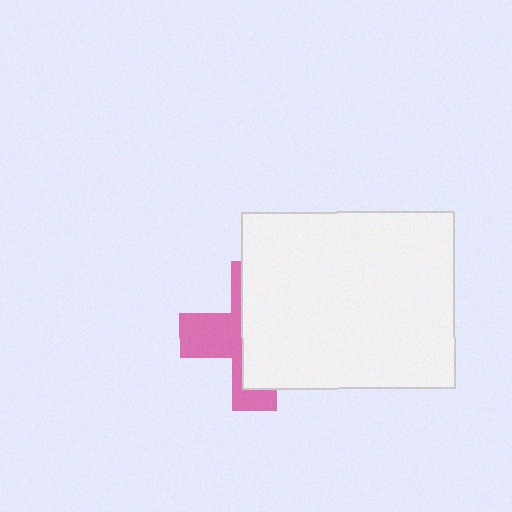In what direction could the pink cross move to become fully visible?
The pink cross could move left. That would shift it out from behind the white rectangle entirely.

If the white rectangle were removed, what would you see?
You would see the complete pink cross.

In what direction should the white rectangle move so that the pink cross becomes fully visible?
The white rectangle should move right. That is the shortest direction to clear the overlap and leave the pink cross fully visible.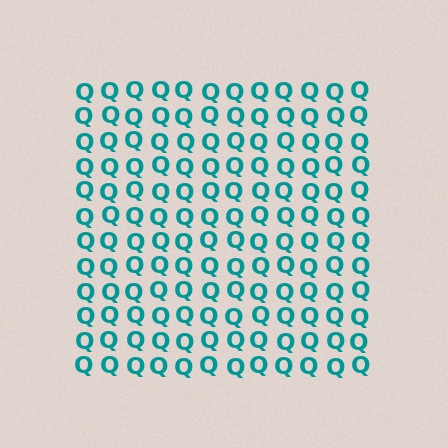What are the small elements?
The small elements are letter Q's.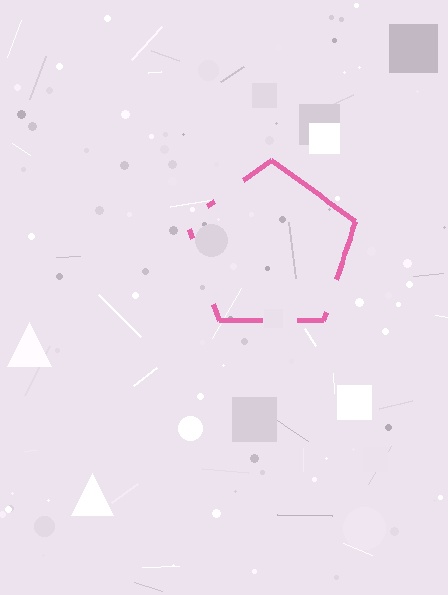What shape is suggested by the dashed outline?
The dashed outline suggests a pentagon.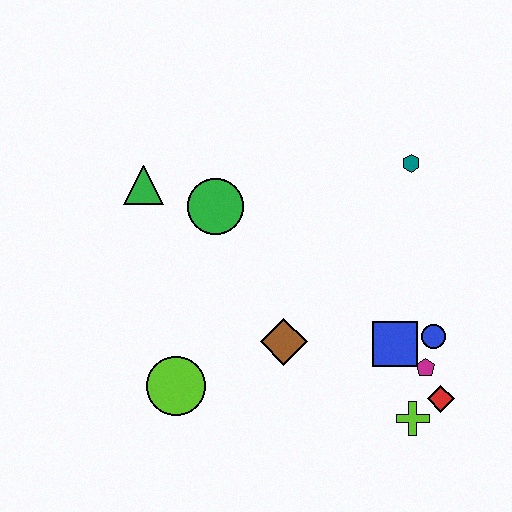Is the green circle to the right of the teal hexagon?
No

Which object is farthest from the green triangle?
The red diamond is farthest from the green triangle.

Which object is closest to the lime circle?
The brown diamond is closest to the lime circle.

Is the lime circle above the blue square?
No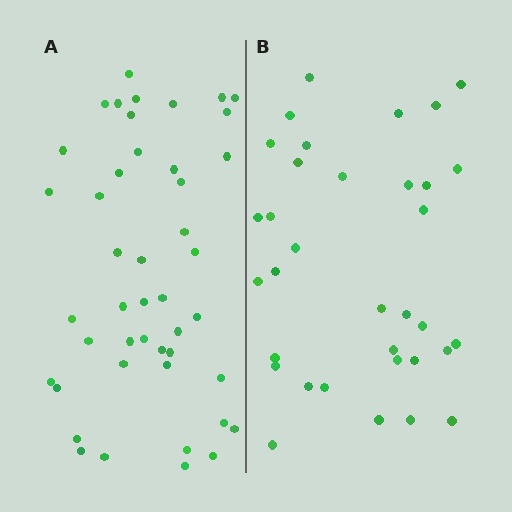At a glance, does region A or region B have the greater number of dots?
Region A (the left region) has more dots.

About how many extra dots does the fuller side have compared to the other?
Region A has roughly 12 or so more dots than region B.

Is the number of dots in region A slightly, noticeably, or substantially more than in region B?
Region A has noticeably more, but not dramatically so. The ratio is roughly 1.3 to 1.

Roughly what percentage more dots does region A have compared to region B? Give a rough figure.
About 30% more.